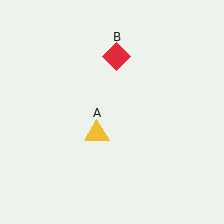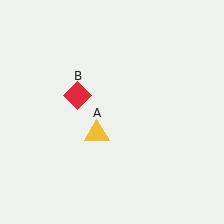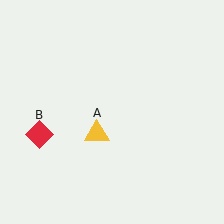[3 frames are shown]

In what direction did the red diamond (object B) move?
The red diamond (object B) moved down and to the left.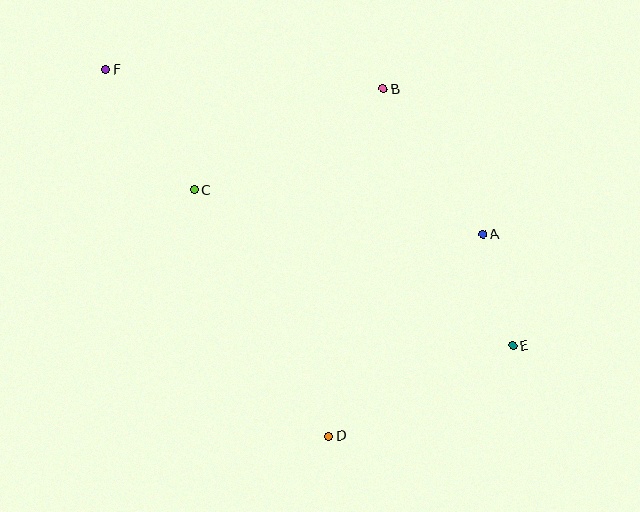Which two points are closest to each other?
Points A and E are closest to each other.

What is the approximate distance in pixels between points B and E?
The distance between B and E is approximately 287 pixels.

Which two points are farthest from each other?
Points E and F are farthest from each other.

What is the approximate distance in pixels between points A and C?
The distance between A and C is approximately 292 pixels.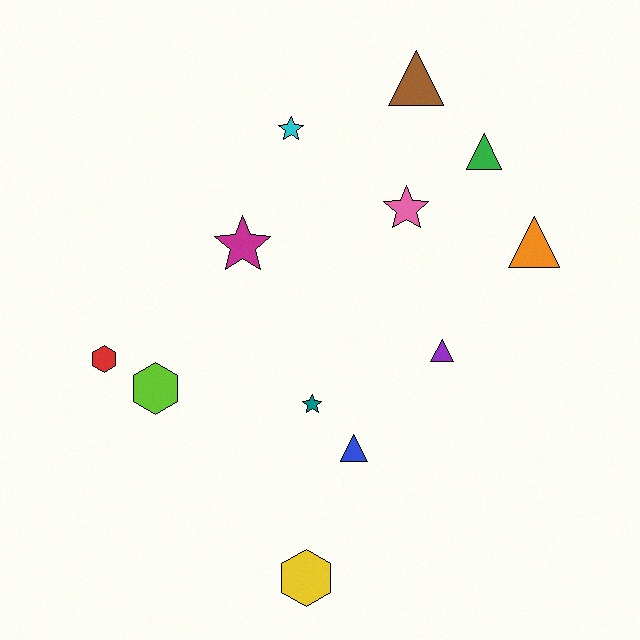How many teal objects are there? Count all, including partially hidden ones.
There is 1 teal object.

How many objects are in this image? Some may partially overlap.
There are 12 objects.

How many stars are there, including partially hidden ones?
There are 4 stars.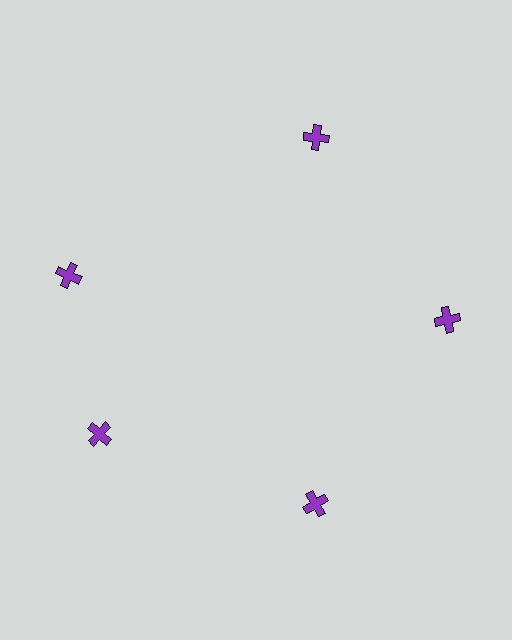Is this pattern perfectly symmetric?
No. The 5 purple crosses are arranged in a ring, but one element near the 10 o'clock position is rotated out of alignment along the ring, breaking the 5-fold rotational symmetry.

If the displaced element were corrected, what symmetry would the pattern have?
It would have 5-fold rotational symmetry — the pattern would map onto itself every 72 degrees.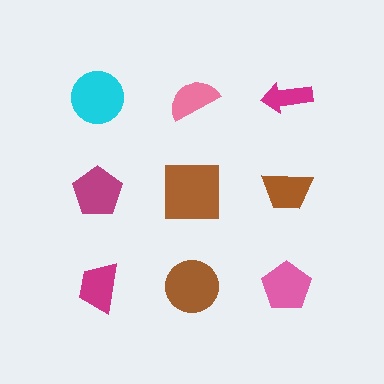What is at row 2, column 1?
A magenta pentagon.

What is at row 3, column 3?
A pink pentagon.